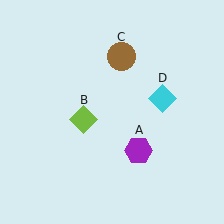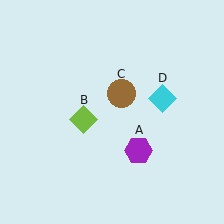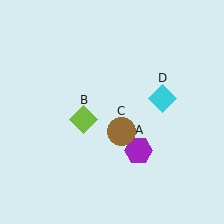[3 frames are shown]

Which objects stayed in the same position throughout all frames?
Purple hexagon (object A) and lime diamond (object B) and cyan diamond (object D) remained stationary.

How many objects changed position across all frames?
1 object changed position: brown circle (object C).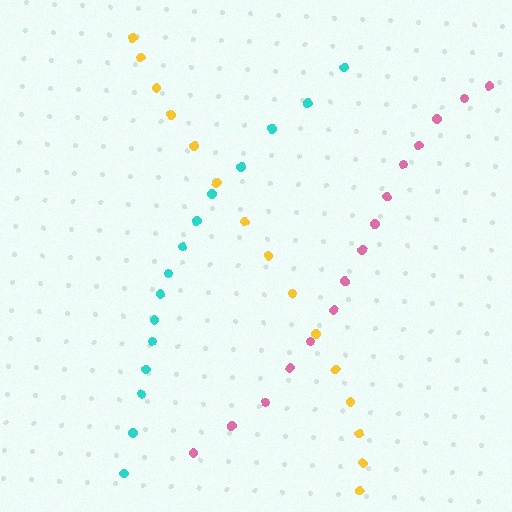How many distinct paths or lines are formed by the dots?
There are 3 distinct paths.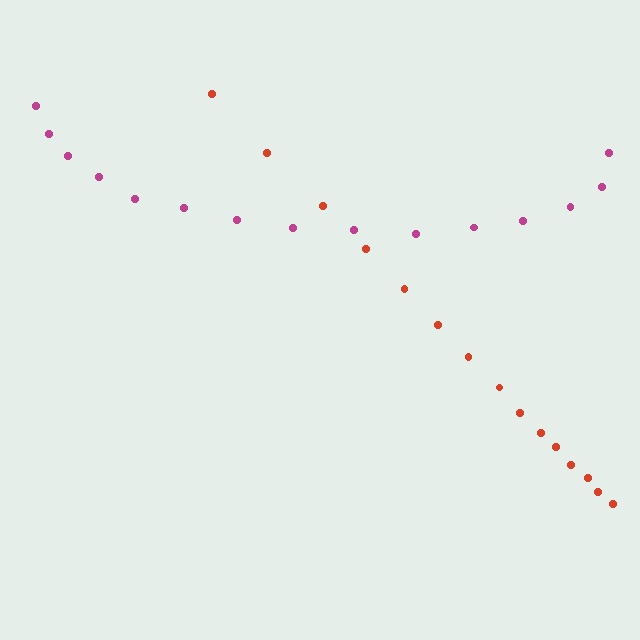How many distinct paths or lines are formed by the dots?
There are 2 distinct paths.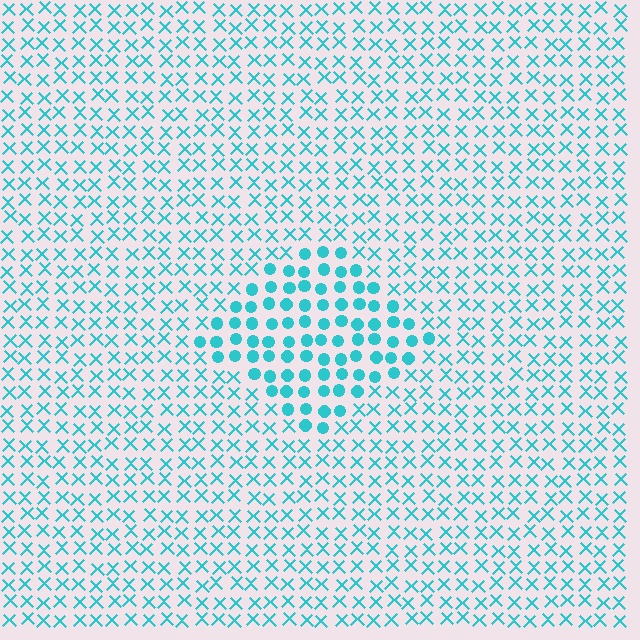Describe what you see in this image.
The image is filled with small cyan elements arranged in a uniform grid. A diamond-shaped region contains circles, while the surrounding area contains X marks. The boundary is defined purely by the change in element shape.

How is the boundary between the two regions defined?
The boundary is defined by a change in element shape: circles inside vs. X marks outside. All elements share the same color and spacing.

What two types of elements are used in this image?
The image uses circles inside the diamond region and X marks outside it.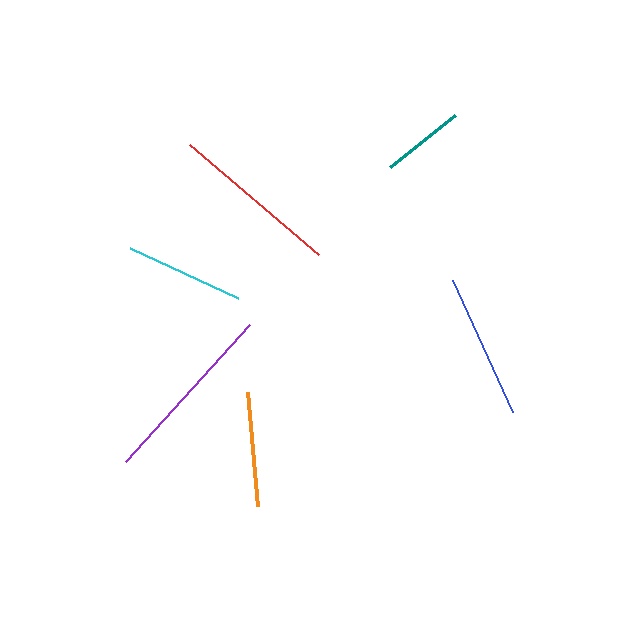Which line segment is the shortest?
The teal line is the shortest at approximately 83 pixels.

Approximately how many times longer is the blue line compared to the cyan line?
The blue line is approximately 1.2 times the length of the cyan line.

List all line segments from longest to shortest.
From longest to shortest: purple, red, blue, cyan, orange, teal.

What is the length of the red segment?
The red segment is approximately 170 pixels long.